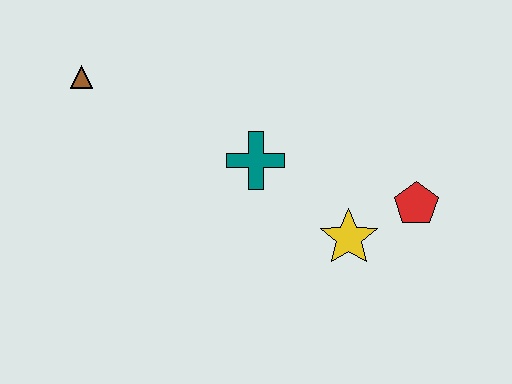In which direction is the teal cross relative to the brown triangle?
The teal cross is to the right of the brown triangle.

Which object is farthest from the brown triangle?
The red pentagon is farthest from the brown triangle.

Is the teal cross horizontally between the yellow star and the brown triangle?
Yes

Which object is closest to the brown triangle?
The teal cross is closest to the brown triangle.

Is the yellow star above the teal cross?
No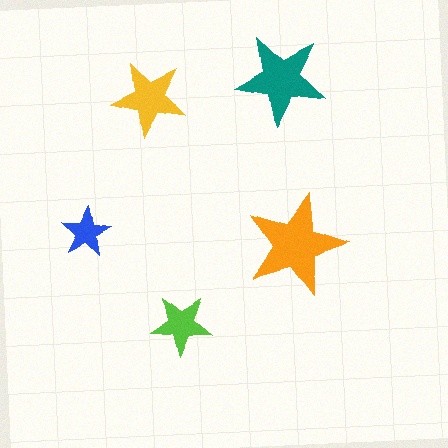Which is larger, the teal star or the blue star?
The teal one.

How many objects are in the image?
There are 5 objects in the image.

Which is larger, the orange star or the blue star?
The orange one.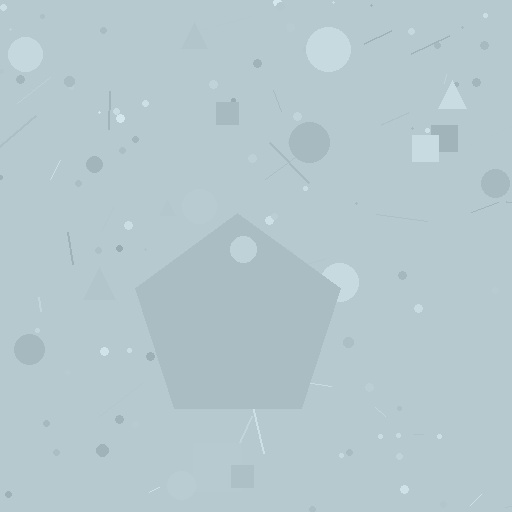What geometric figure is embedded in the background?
A pentagon is embedded in the background.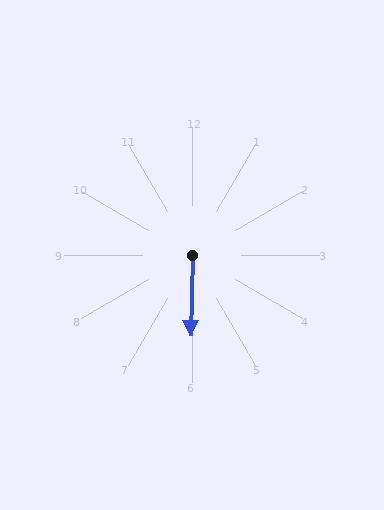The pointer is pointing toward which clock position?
Roughly 6 o'clock.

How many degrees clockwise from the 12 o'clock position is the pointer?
Approximately 181 degrees.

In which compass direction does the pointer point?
South.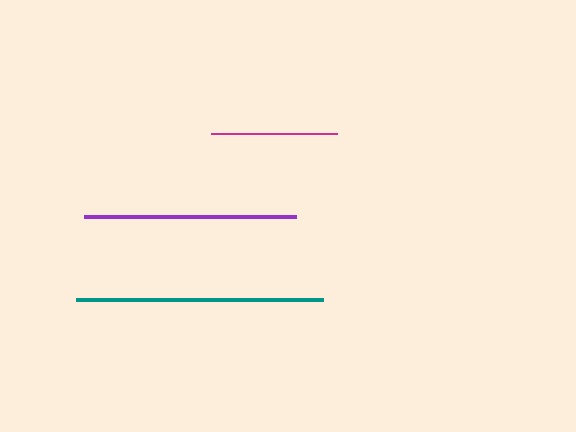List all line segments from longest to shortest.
From longest to shortest: teal, purple, magenta.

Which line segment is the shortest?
The magenta line is the shortest at approximately 126 pixels.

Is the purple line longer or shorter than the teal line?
The teal line is longer than the purple line.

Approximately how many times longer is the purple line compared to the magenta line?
The purple line is approximately 1.7 times the length of the magenta line.